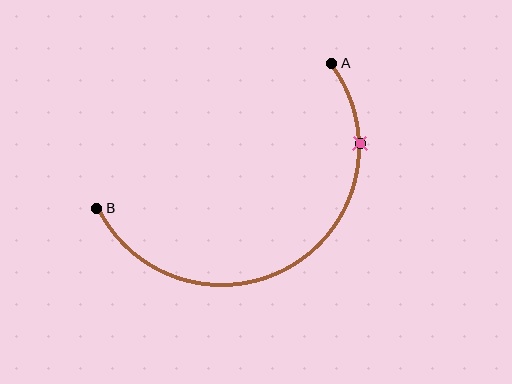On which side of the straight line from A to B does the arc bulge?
The arc bulges below the straight line connecting A and B.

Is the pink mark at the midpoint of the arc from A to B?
No. The pink mark lies on the arc but is closer to endpoint A. The arc midpoint would be at the point on the curve equidistant along the arc from both A and B.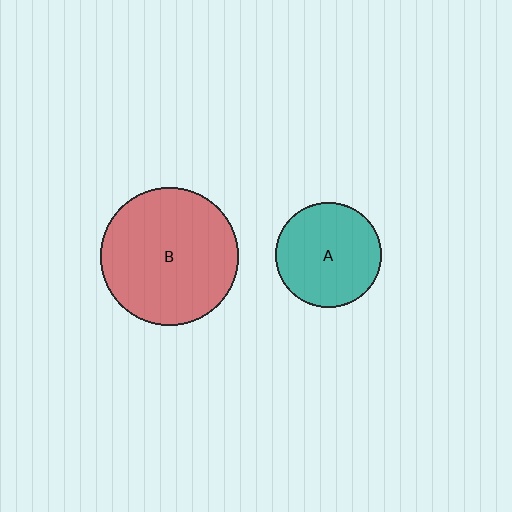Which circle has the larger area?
Circle B (red).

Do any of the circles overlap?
No, none of the circles overlap.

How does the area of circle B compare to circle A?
Approximately 1.7 times.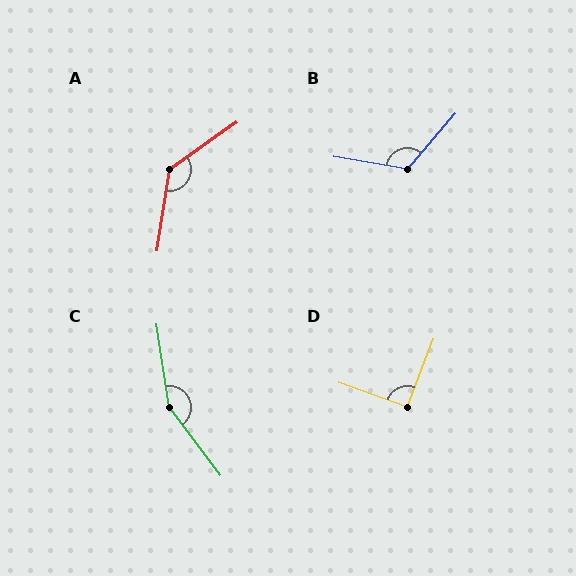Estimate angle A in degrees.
Approximately 134 degrees.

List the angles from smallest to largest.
D (91°), B (121°), A (134°), C (152°).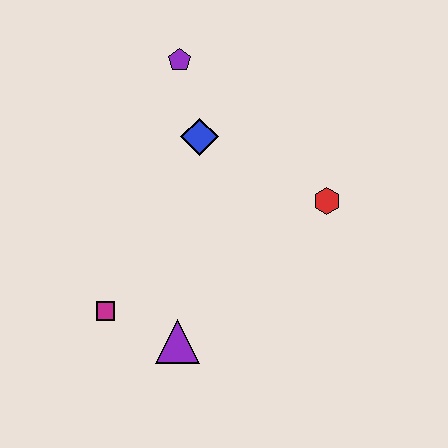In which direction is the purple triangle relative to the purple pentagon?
The purple triangle is below the purple pentagon.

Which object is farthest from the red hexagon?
The magenta square is farthest from the red hexagon.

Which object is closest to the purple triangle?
The magenta square is closest to the purple triangle.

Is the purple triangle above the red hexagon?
No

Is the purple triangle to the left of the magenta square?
No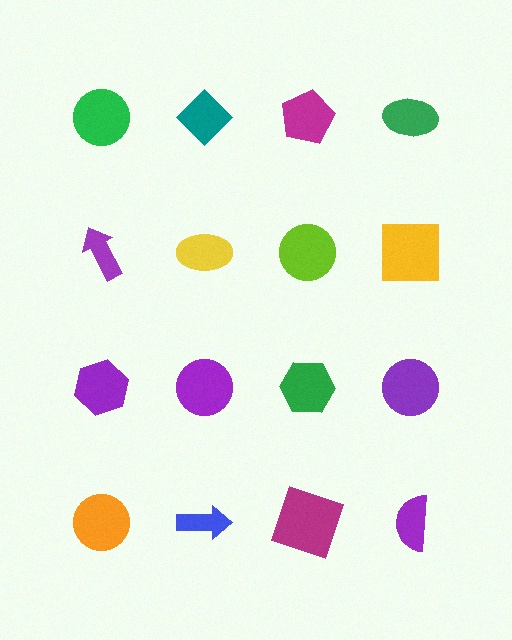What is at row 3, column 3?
A green hexagon.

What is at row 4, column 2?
A blue arrow.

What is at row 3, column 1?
A purple hexagon.